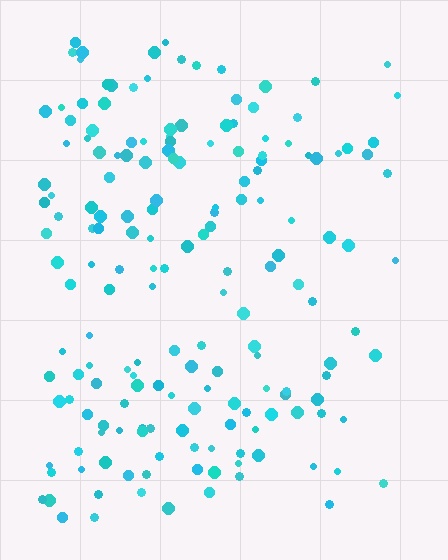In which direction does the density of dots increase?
From right to left, with the left side densest.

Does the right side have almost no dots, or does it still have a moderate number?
Still a moderate number, just noticeably fewer than the left.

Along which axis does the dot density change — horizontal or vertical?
Horizontal.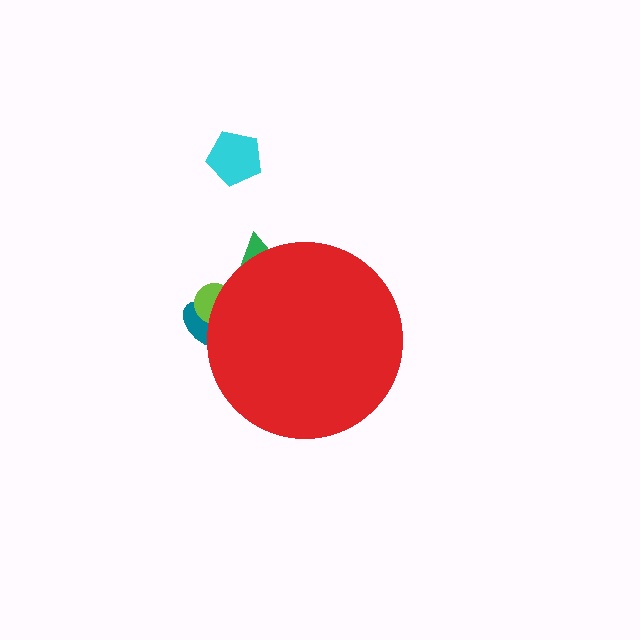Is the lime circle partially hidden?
Yes, the lime circle is partially hidden behind the red circle.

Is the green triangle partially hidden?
Yes, the green triangle is partially hidden behind the red circle.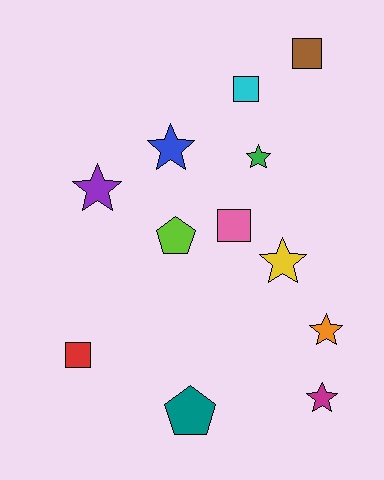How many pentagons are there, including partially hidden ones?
There are 2 pentagons.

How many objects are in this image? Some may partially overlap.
There are 12 objects.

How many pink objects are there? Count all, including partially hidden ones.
There is 1 pink object.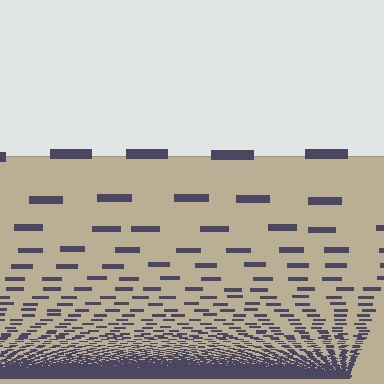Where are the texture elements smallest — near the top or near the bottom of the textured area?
Near the bottom.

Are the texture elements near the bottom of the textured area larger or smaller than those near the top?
Smaller. The gradient is inverted — elements near the bottom are smaller and denser.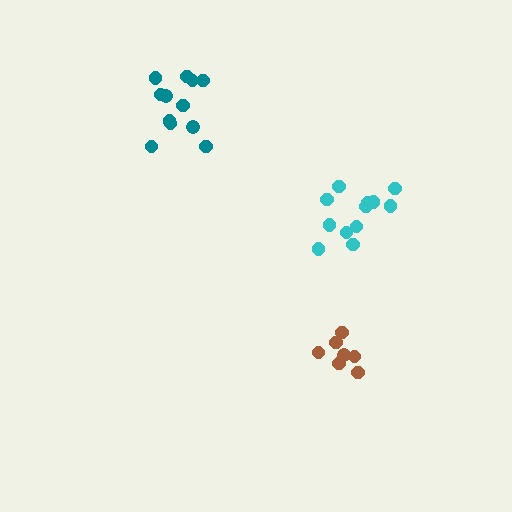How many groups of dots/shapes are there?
There are 3 groups.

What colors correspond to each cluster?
The clusters are colored: cyan, brown, teal.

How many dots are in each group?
Group 1: 12 dots, Group 2: 7 dots, Group 3: 12 dots (31 total).